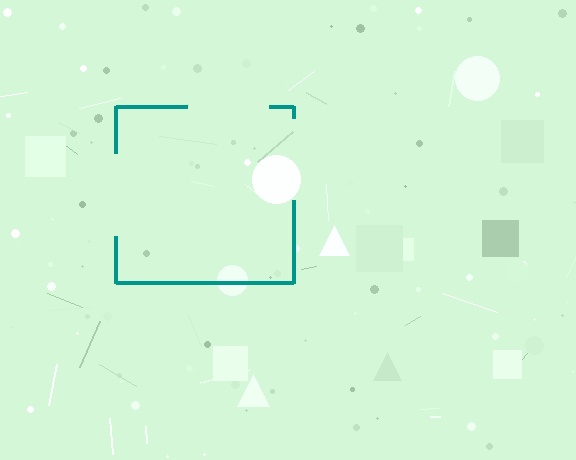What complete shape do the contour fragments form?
The contour fragments form a square.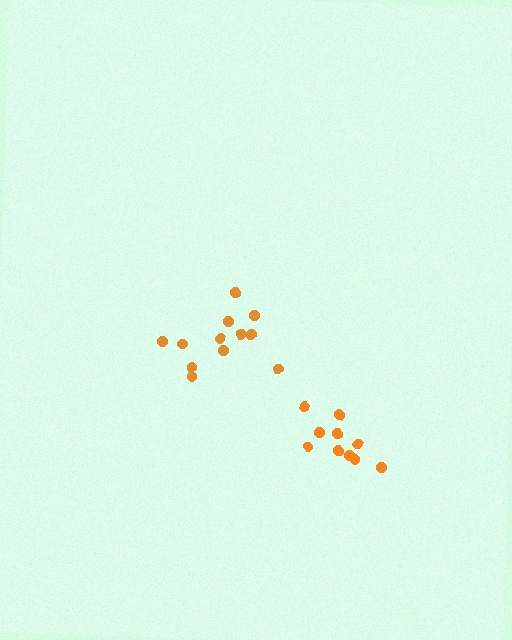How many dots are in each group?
Group 1: 10 dots, Group 2: 12 dots (22 total).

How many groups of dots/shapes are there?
There are 2 groups.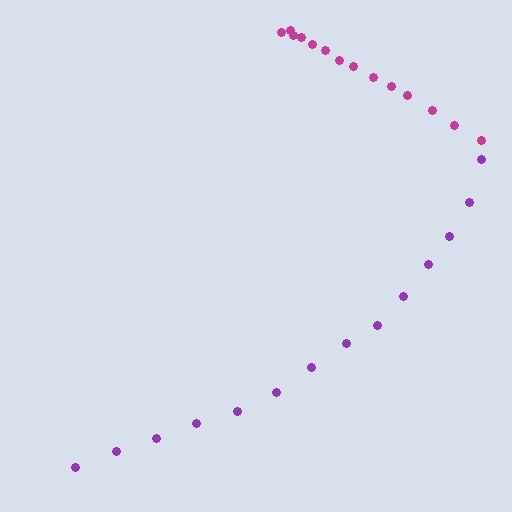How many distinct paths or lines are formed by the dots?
There are 2 distinct paths.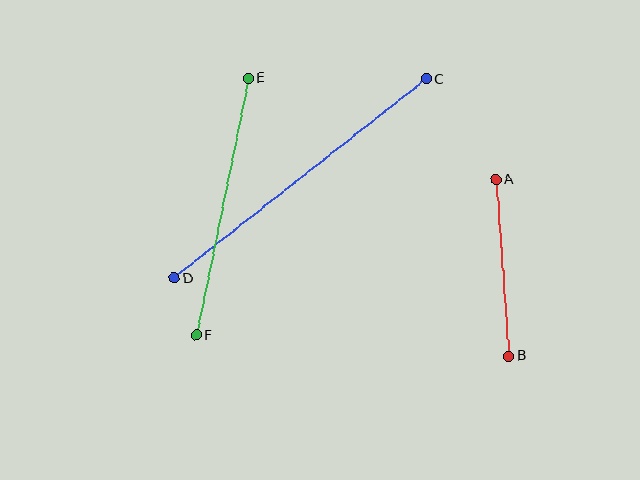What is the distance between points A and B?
The distance is approximately 178 pixels.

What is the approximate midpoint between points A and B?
The midpoint is at approximately (503, 268) pixels.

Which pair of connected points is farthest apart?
Points C and D are farthest apart.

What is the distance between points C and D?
The distance is approximately 321 pixels.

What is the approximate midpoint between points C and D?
The midpoint is at approximately (300, 179) pixels.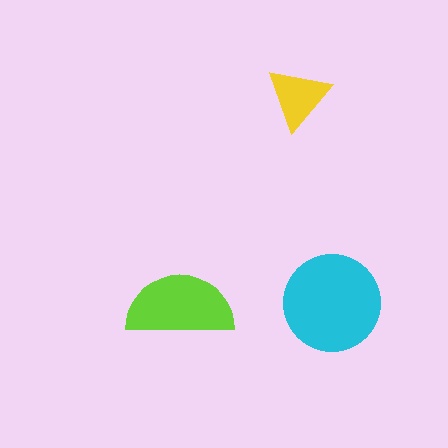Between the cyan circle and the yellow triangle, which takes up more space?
The cyan circle.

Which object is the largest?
The cyan circle.